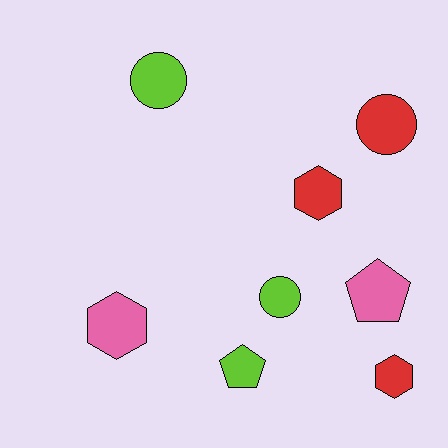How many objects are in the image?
There are 8 objects.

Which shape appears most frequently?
Circle, with 3 objects.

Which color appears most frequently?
Red, with 3 objects.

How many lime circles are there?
There are 2 lime circles.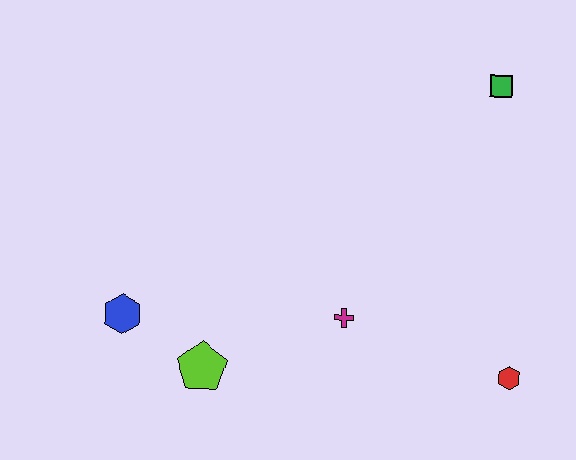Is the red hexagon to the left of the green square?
No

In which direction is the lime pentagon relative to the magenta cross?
The lime pentagon is to the left of the magenta cross.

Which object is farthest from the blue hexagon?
The green square is farthest from the blue hexagon.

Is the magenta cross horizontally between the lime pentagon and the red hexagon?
Yes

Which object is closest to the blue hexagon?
The lime pentagon is closest to the blue hexagon.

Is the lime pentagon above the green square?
No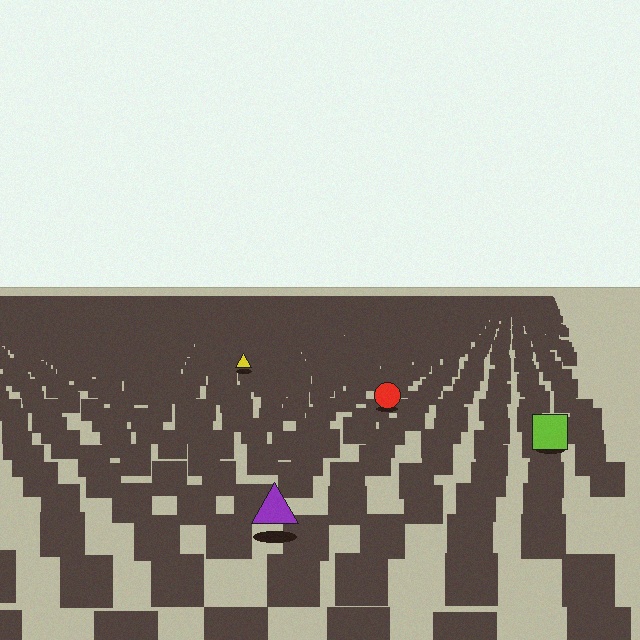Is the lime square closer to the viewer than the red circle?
Yes. The lime square is closer — you can tell from the texture gradient: the ground texture is coarser near it.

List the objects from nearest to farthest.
From nearest to farthest: the purple triangle, the lime square, the red circle, the yellow triangle.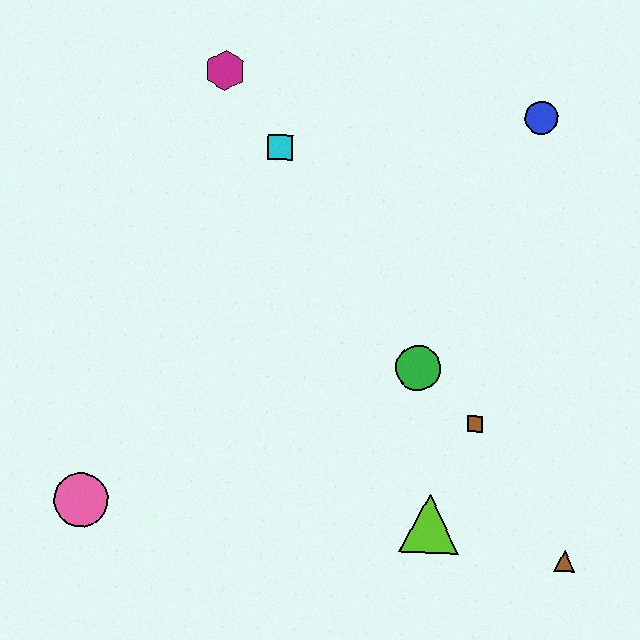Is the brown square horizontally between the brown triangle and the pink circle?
Yes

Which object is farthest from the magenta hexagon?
The brown triangle is farthest from the magenta hexagon.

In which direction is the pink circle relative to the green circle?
The pink circle is to the left of the green circle.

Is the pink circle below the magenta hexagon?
Yes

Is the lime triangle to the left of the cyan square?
No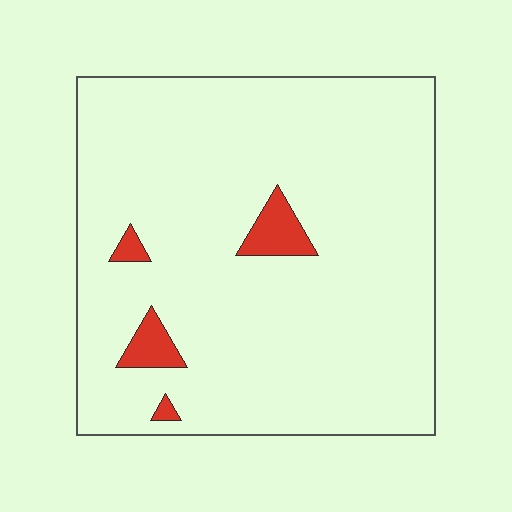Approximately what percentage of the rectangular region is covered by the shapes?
Approximately 5%.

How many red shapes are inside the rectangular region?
4.